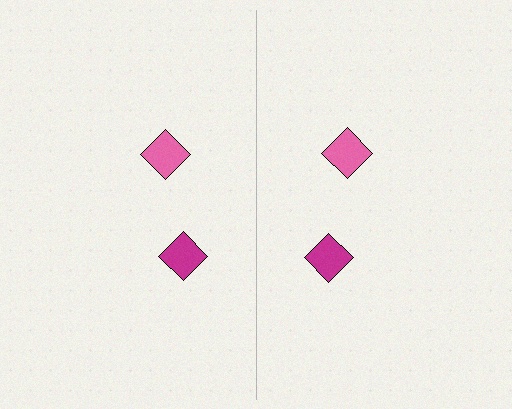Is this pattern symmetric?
Yes, this pattern has bilateral (reflection) symmetry.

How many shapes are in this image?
There are 4 shapes in this image.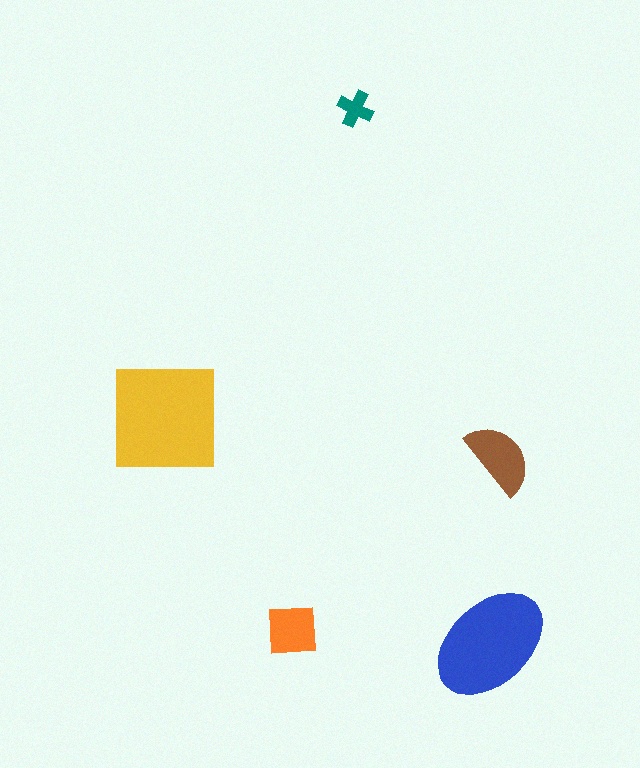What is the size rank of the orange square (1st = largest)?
4th.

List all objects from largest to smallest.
The yellow square, the blue ellipse, the brown semicircle, the orange square, the teal cross.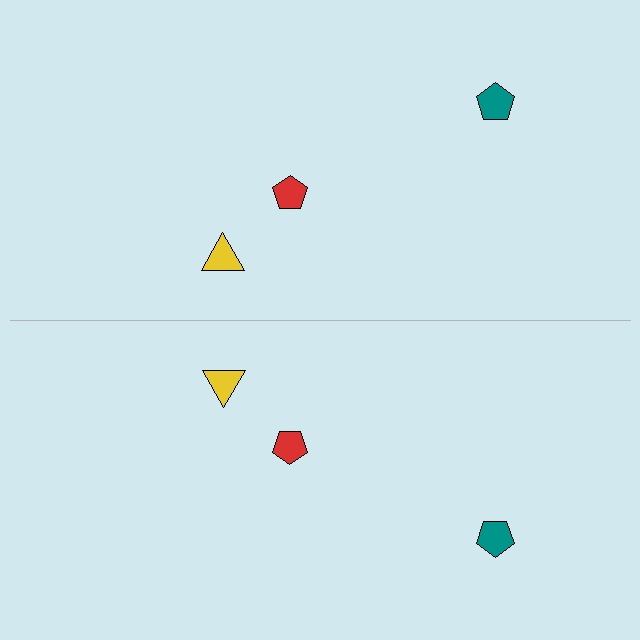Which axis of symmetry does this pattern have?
The pattern has a horizontal axis of symmetry running through the center of the image.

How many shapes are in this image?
There are 6 shapes in this image.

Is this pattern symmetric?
Yes, this pattern has bilateral (reflection) symmetry.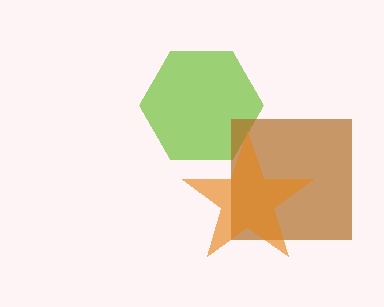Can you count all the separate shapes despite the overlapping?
Yes, there are 3 separate shapes.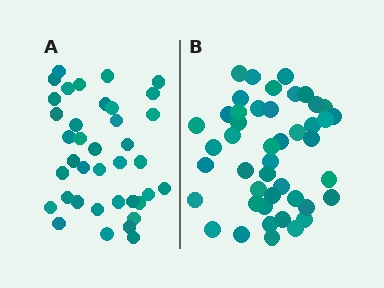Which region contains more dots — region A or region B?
Region B (the right region) has more dots.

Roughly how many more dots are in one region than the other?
Region B has roughly 8 or so more dots than region A.